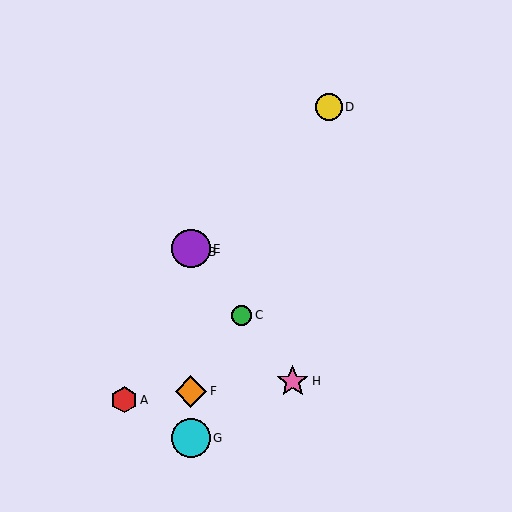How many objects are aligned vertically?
4 objects (B, E, F, G) are aligned vertically.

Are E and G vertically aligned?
Yes, both are at x≈191.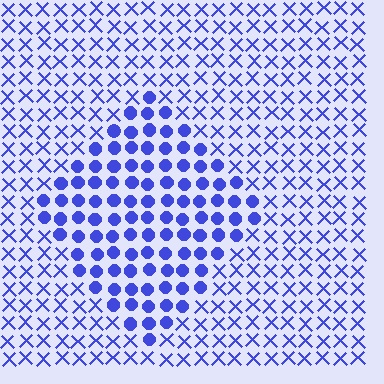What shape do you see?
I see a diamond.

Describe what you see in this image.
The image is filled with small blue elements arranged in a uniform grid. A diamond-shaped region contains circles, while the surrounding area contains X marks. The boundary is defined purely by the change in element shape.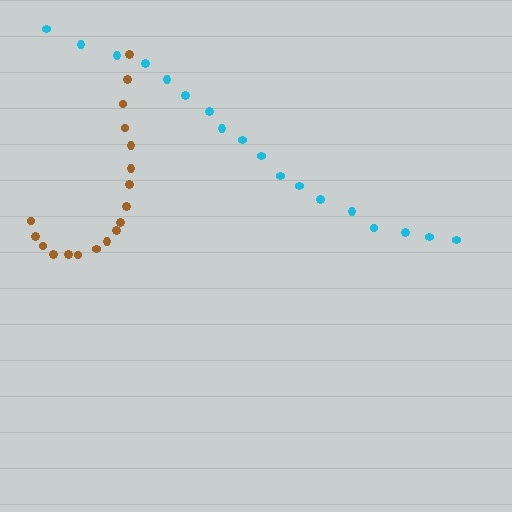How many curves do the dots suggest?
There are 2 distinct paths.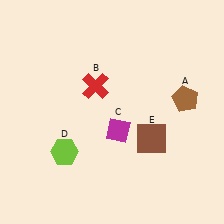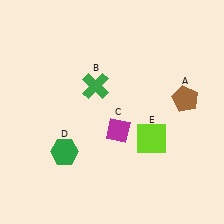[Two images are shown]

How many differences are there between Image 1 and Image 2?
There are 3 differences between the two images.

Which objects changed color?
B changed from red to green. D changed from lime to green. E changed from brown to lime.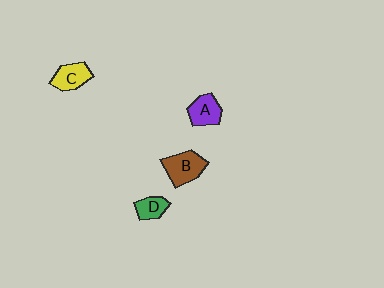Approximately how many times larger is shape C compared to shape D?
Approximately 1.4 times.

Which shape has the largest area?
Shape B (brown).